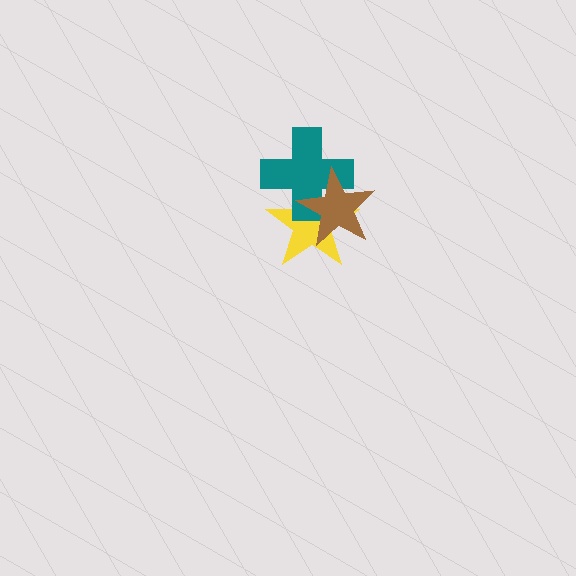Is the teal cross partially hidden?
Yes, it is partially covered by another shape.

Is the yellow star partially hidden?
Yes, it is partially covered by another shape.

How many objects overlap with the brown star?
2 objects overlap with the brown star.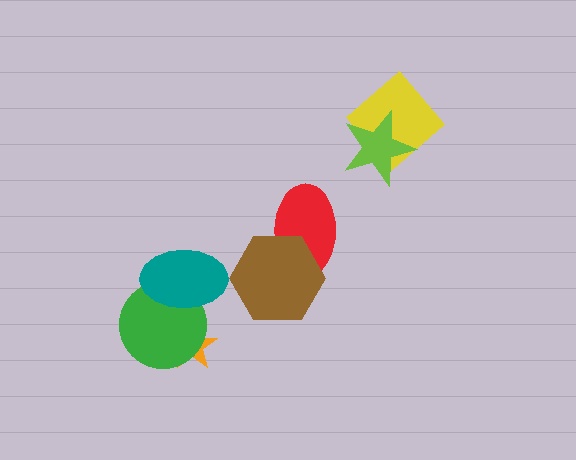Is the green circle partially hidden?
Yes, it is partially covered by another shape.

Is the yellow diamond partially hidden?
Yes, it is partially covered by another shape.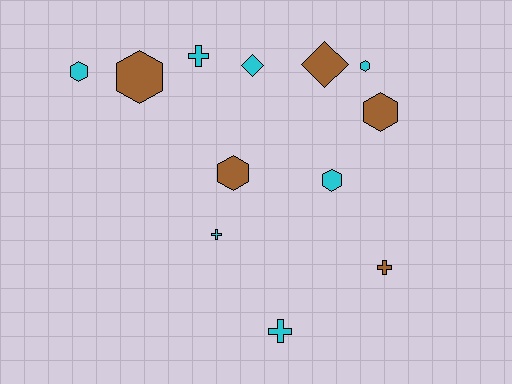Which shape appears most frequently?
Hexagon, with 6 objects.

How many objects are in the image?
There are 12 objects.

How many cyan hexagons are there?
There are 3 cyan hexagons.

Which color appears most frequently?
Cyan, with 7 objects.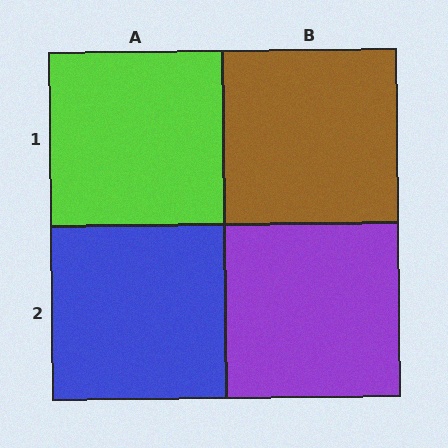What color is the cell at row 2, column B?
Purple.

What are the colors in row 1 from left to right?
Lime, brown.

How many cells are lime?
1 cell is lime.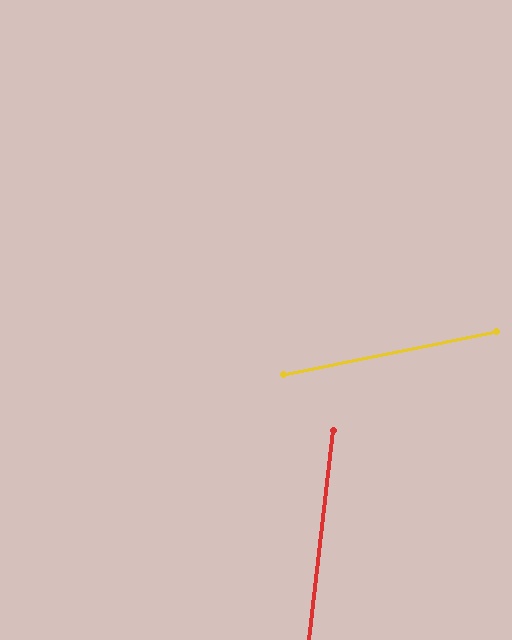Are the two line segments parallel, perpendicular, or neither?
Neither parallel nor perpendicular — they differ by about 72°.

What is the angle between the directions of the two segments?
Approximately 72 degrees.